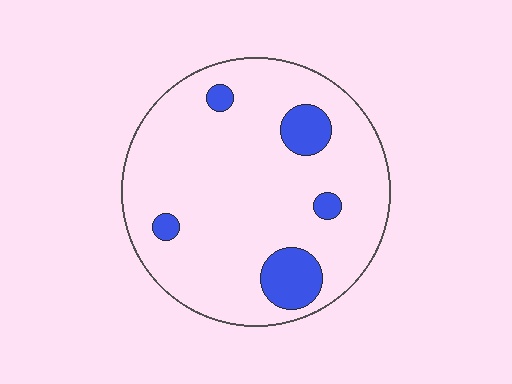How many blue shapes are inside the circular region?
5.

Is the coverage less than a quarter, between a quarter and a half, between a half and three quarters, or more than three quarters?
Less than a quarter.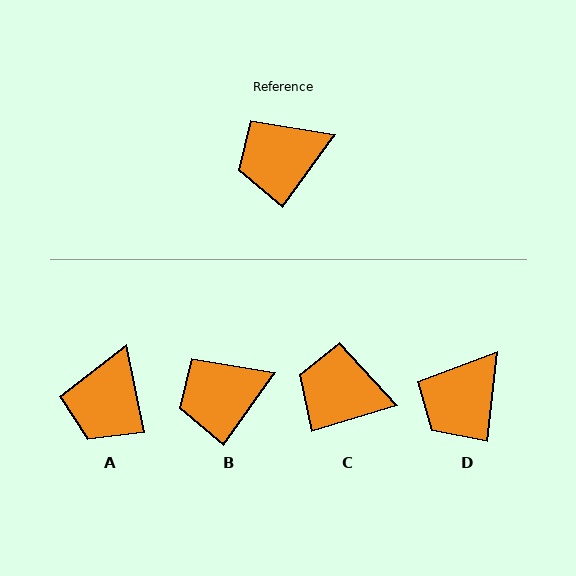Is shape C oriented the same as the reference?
No, it is off by about 38 degrees.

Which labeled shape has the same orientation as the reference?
B.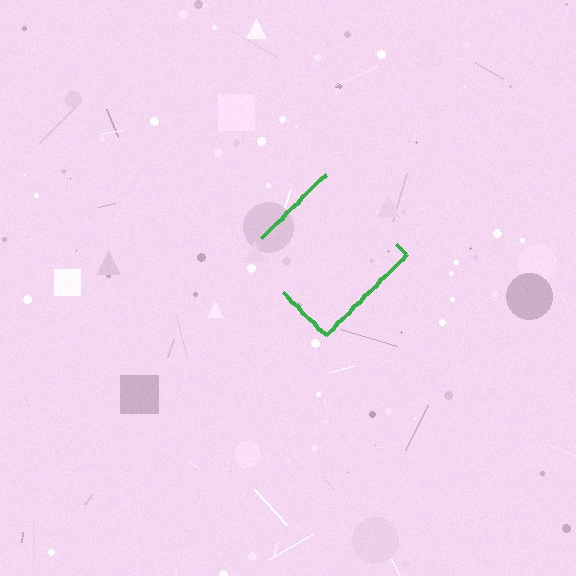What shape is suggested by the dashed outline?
The dashed outline suggests a diamond.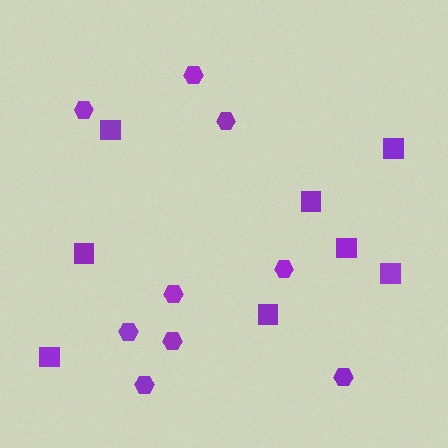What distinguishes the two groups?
There are 2 groups: one group of hexagons (9) and one group of squares (8).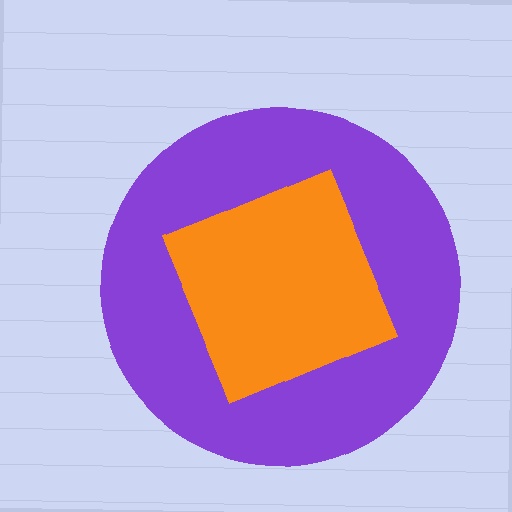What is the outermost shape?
The purple circle.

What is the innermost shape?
The orange square.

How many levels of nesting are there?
2.